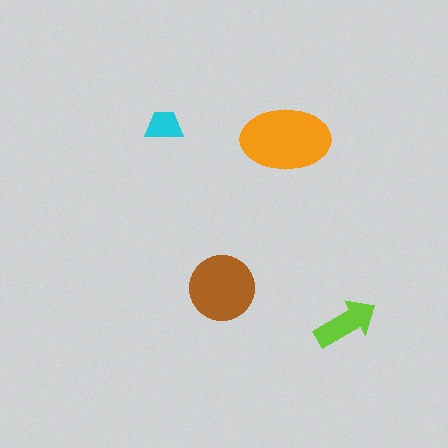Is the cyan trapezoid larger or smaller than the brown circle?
Smaller.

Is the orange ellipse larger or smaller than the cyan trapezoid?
Larger.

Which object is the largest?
The orange ellipse.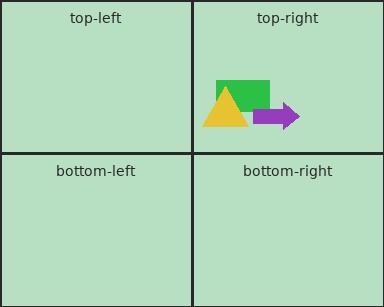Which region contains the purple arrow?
The top-right region.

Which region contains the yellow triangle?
The top-right region.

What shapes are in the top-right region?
The green rectangle, the purple arrow, the yellow triangle.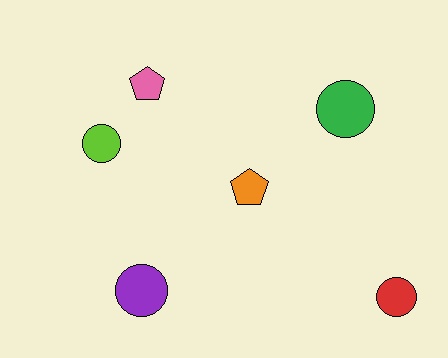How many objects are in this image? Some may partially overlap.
There are 6 objects.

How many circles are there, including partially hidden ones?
There are 4 circles.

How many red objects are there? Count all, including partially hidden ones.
There is 1 red object.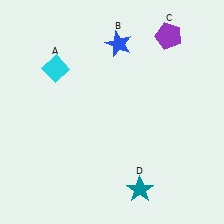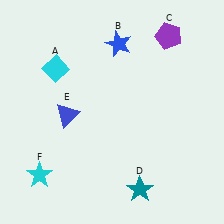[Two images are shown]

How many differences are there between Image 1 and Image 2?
There are 2 differences between the two images.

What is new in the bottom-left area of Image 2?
A blue triangle (E) was added in the bottom-left area of Image 2.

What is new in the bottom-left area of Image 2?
A cyan star (F) was added in the bottom-left area of Image 2.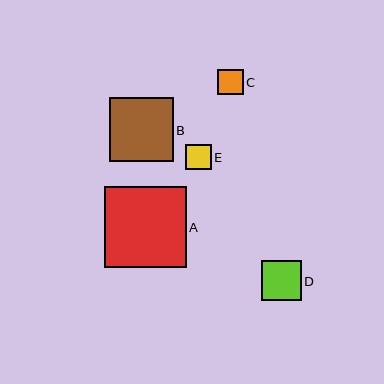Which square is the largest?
Square A is the largest with a size of approximately 81 pixels.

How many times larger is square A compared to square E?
Square A is approximately 3.2 times the size of square E.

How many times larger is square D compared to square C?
Square D is approximately 1.6 times the size of square C.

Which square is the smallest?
Square C is the smallest with a size of approximately 25 pixels.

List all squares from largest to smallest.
From largest to smallest: A, B, D, E, C.